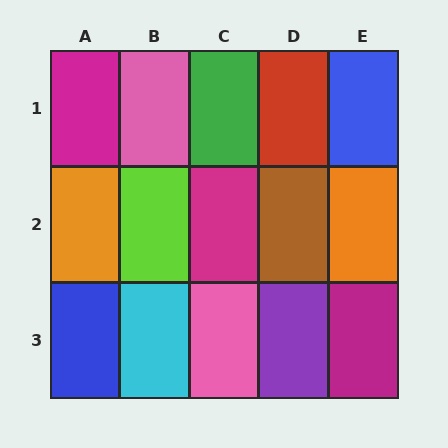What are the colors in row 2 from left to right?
Orange, lime, magenta, brown, orange.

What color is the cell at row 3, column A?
Blue.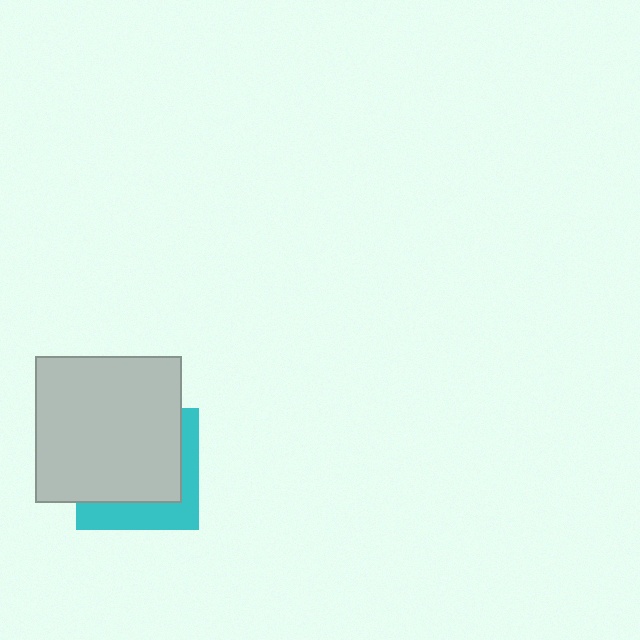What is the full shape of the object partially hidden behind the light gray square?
The partially hidden object is a cyan square.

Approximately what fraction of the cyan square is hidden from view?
Roughly 67% of the cyan square is hidden behind the light gray square.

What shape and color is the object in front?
The object in front is a light gray square.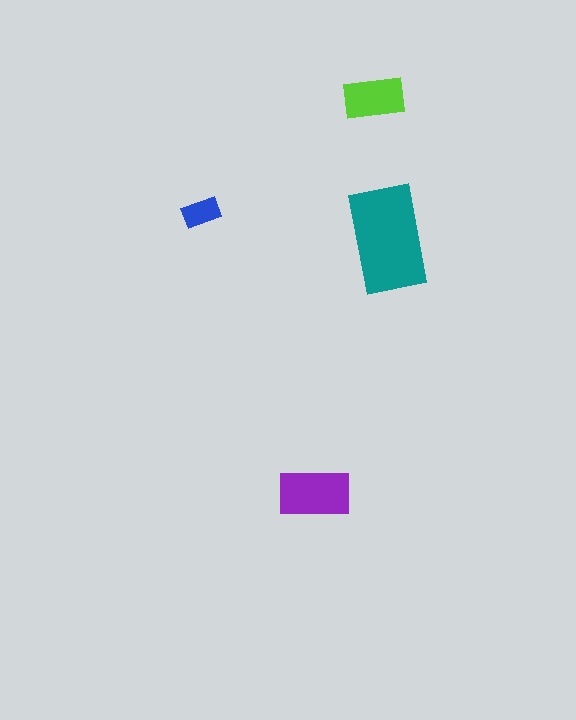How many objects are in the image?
There are 4 objects in the image.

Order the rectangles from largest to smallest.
the teal one, the purple one, the lime one, the blue one.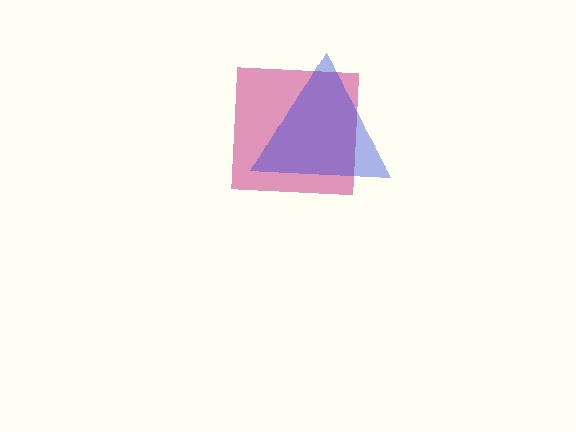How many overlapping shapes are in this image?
There are 2 overlapping shapes in the image.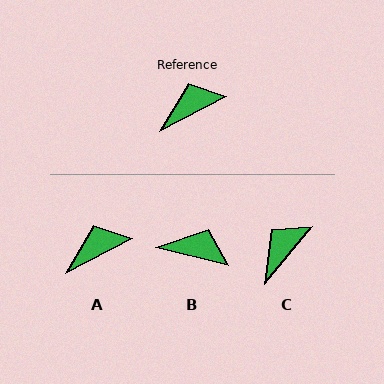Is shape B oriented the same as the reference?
No, it is off by about 42 degrees.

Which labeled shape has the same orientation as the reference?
A.